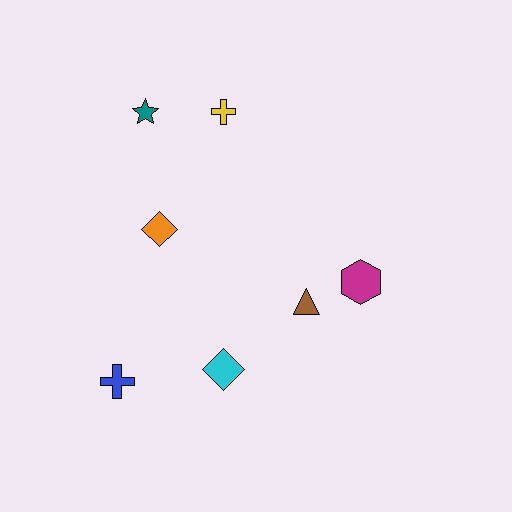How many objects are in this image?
There are 7 objects.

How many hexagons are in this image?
There is 1 hexagon.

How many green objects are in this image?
There are no green objects.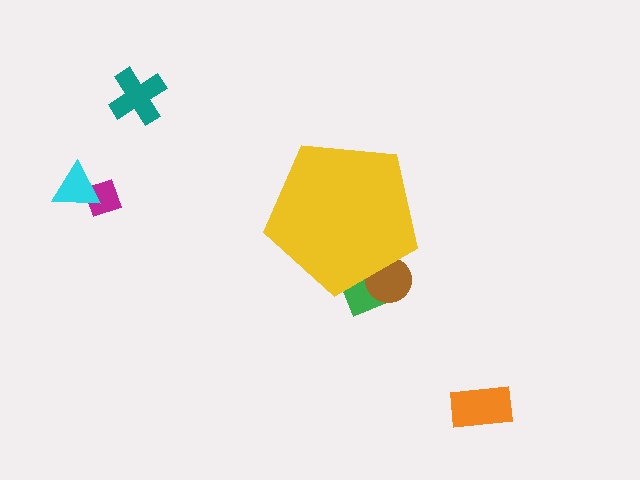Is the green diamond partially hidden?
Yes, the green diamond is partially hidden behind the yellow pentagon.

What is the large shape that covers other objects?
A yellow pentagon.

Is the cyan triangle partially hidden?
No, the cyan triangle is fully visible.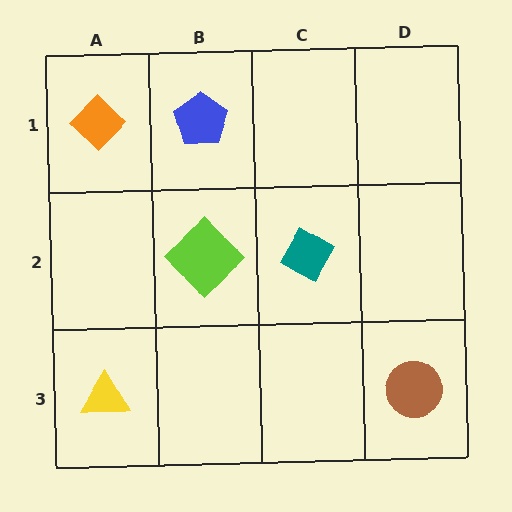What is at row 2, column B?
A lime diamond.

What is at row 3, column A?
A yellow triangle.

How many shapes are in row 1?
2 shapes.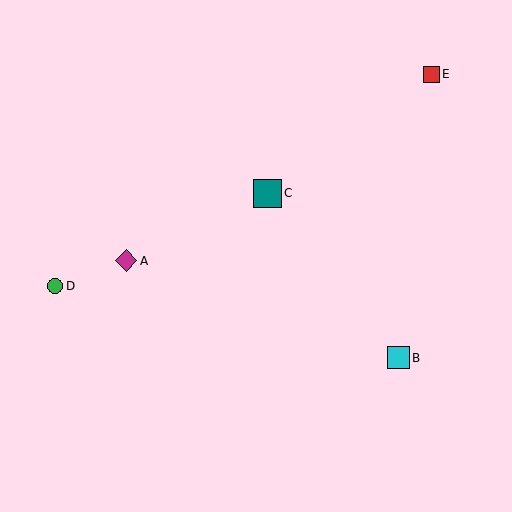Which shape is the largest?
The teal square (labeled C) is the largest.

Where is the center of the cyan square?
The center of the cyan square is at (398, 358).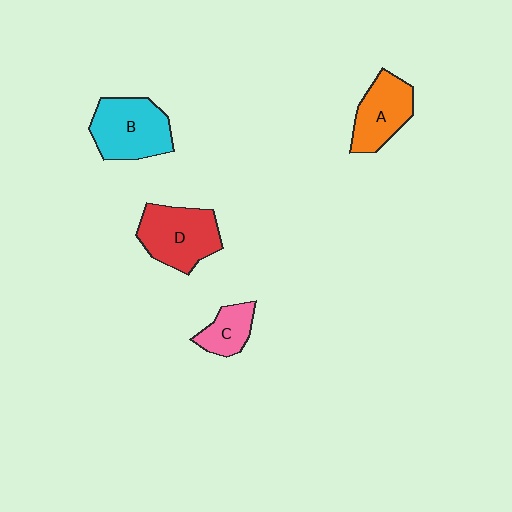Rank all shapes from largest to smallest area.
From largest to smallest: B (cyan), D (red), A (orange), C (pink).